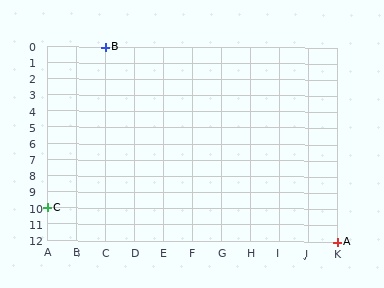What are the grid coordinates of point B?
Point B is at grid coordinates (C, 0).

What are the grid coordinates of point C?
Point C is at grid coordinates (A, 10).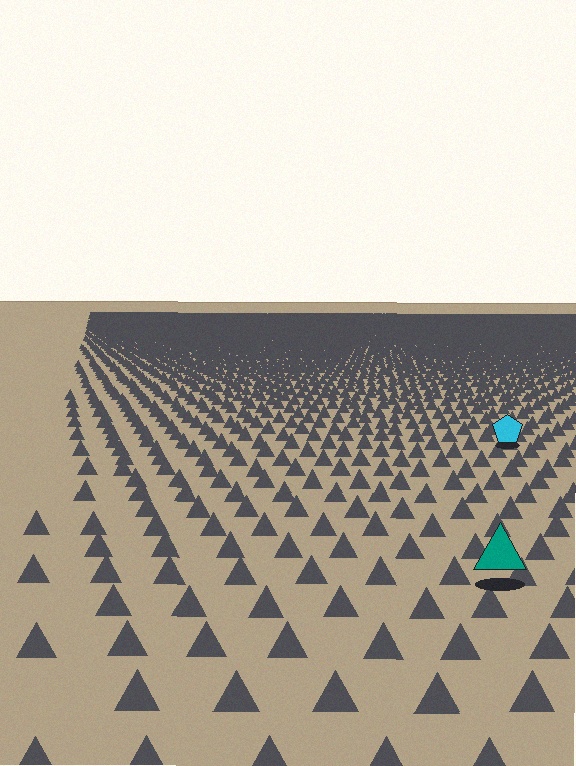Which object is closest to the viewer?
The teal triangle is closest. The texture marks near it are larger and more spread out.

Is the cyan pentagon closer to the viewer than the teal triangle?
No. The teal triangle is closer — you can tell from the texture gradient: the ground texture is coarser near it.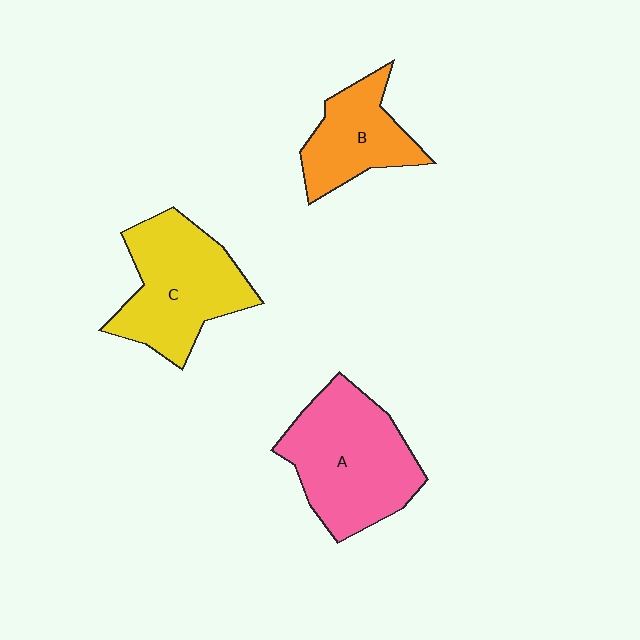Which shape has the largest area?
Shape A (pink).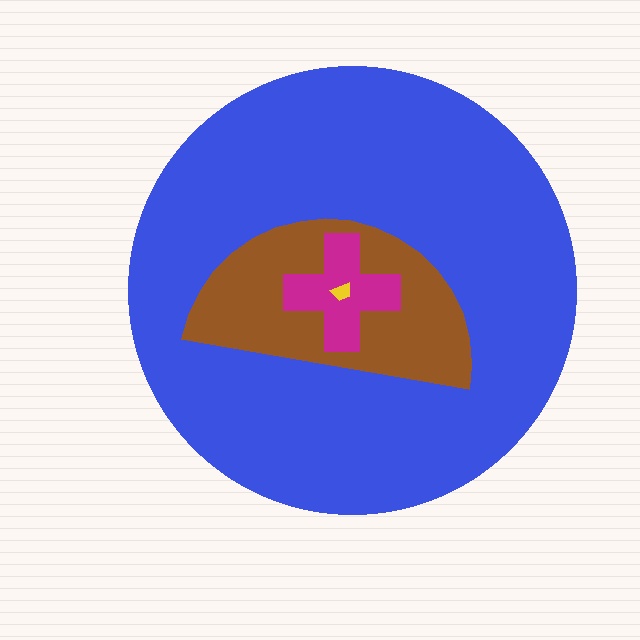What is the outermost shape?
The blue circle.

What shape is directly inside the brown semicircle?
The magenta cross.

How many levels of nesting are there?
4.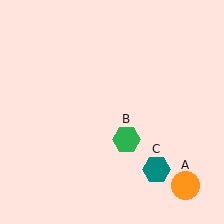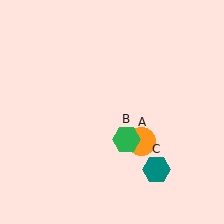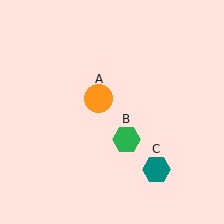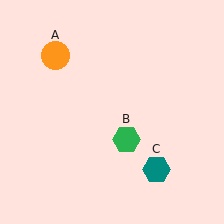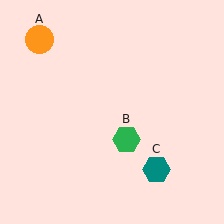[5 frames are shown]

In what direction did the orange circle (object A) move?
The orange circle (object A) moved up and to the left.